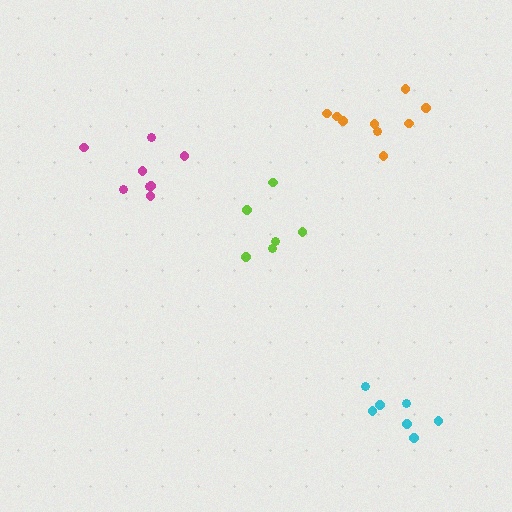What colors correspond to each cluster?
The clusters are colored: magenta, cyan, lime, orange.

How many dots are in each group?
Group 1: 8 dots, Group 2: 7 dots, Group 3: 6 dots, Group 4: 9 dots (30 total).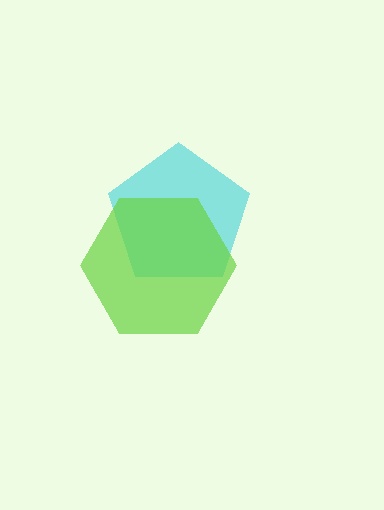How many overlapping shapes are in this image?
There are 2 overlapping shapes in the image.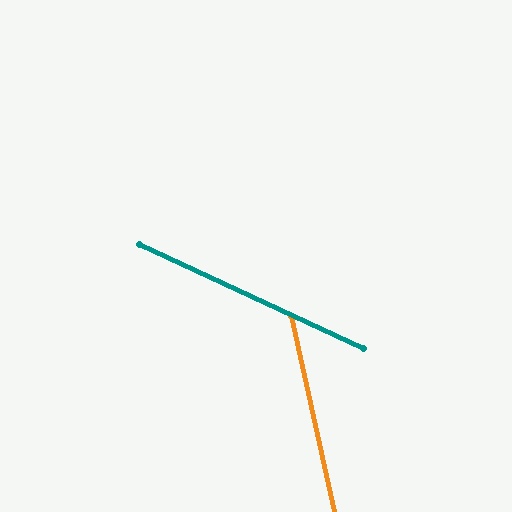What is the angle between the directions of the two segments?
Approximately 53 degrees.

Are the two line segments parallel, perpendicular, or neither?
Neither parallel nor perpendicular — they differ by about 53°.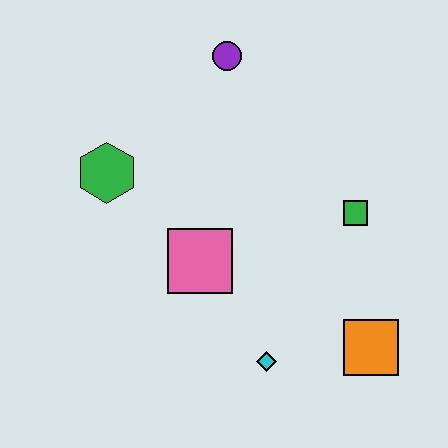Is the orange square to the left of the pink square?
No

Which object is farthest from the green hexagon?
The orange square is farthest from the green hexagon.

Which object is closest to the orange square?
The cyan diamond is closest to the orange square.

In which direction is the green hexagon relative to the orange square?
The green hexagon is to the left of the orange square.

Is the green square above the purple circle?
No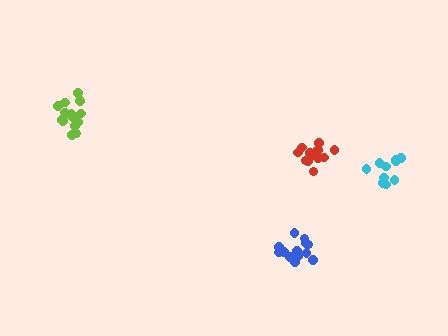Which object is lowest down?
The blue cluster is bottommost.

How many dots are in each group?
Group 1: 14 dots, Group 2: 16 dots, Group 3: 14 dots, Group 4: 10 dots (54 total).